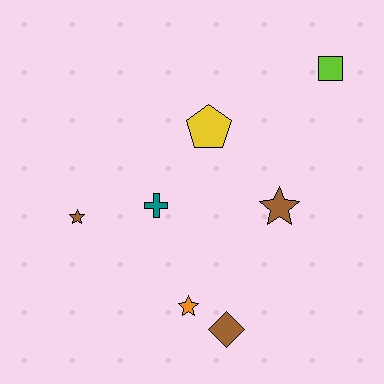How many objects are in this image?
There are 7 objects.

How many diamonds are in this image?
There is 1 diamond.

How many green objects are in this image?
There are no green objects.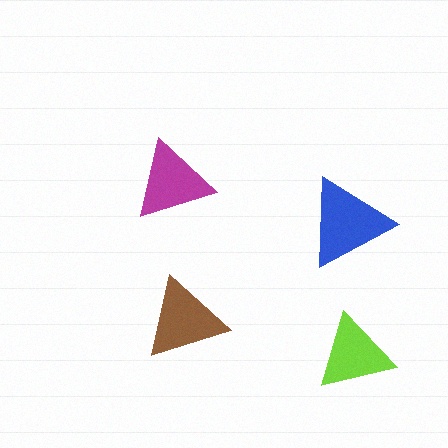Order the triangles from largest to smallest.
the blue one, the brown one, the magenta one, the lime one.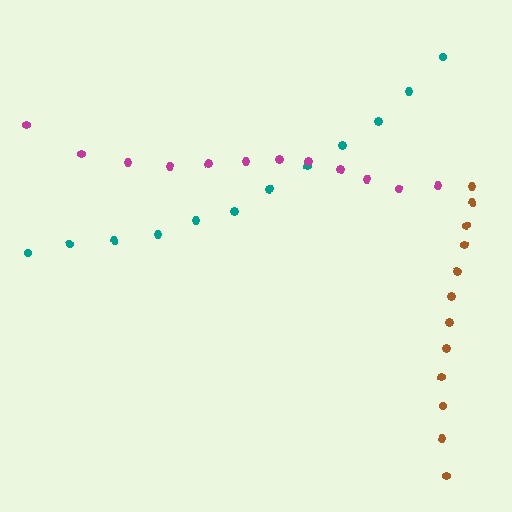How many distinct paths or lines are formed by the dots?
There are 3 distinct paths.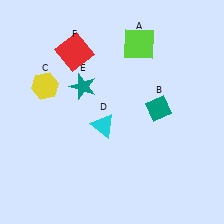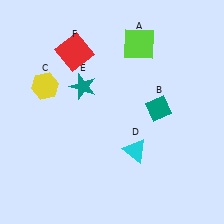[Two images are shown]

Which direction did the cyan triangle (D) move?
The cyan triangle (D) moved right.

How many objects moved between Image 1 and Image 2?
1 object moved between the two images.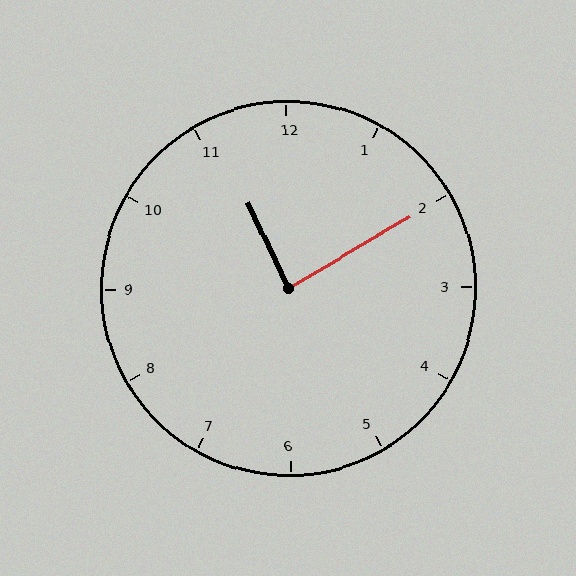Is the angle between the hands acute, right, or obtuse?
It is right.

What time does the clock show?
11:10.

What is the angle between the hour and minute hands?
Approximately 85 degrees.